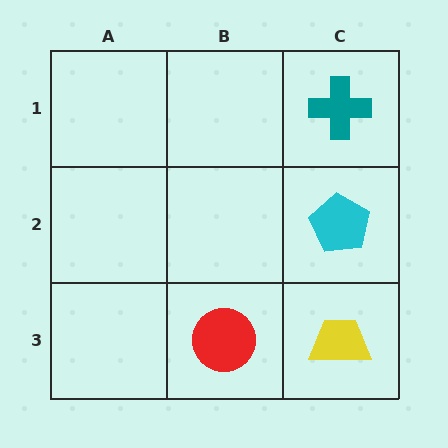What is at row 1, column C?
A teal cross.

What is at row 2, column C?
A cyan pentagon.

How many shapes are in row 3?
2 shapes.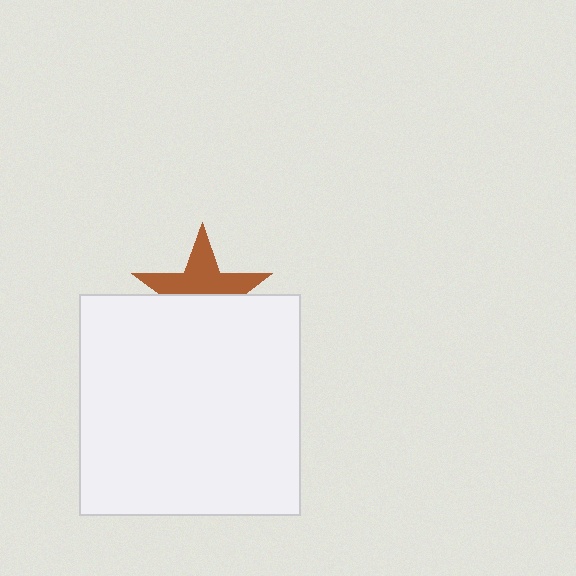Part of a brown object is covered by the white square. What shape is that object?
It is a star.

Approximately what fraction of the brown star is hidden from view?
Roughly 50% of the brown star is hidden behind the white square.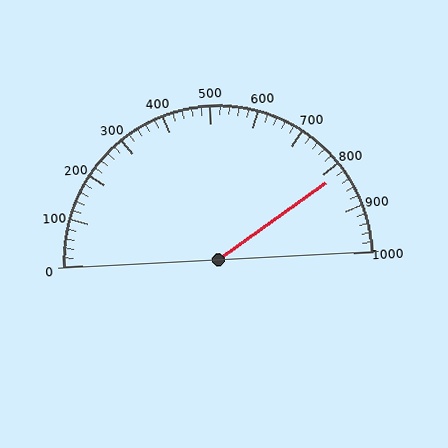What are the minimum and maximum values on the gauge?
The gauge ranges from 0 to 1000.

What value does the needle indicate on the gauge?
The needle indicates approximately 820.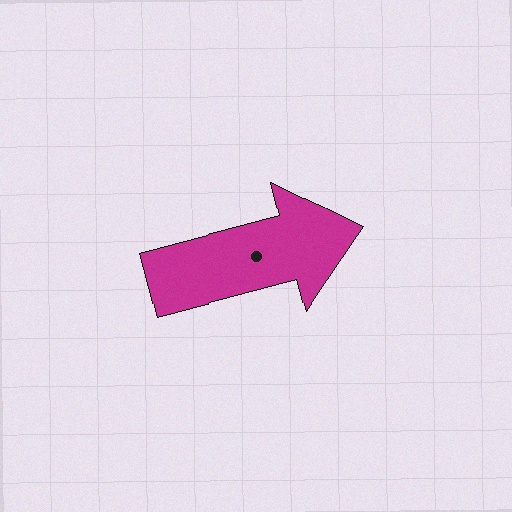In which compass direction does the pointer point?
East.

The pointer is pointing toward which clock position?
Roughly 3 o'clock.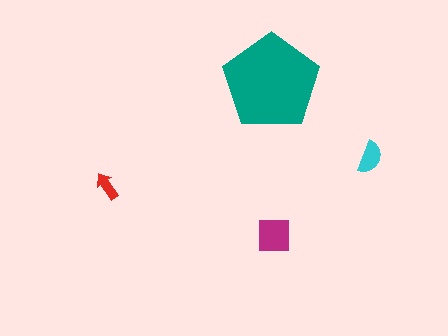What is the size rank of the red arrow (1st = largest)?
4th.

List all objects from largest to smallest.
The teal pentagon, the magenta square, the cyan semicircle, the red arrow.